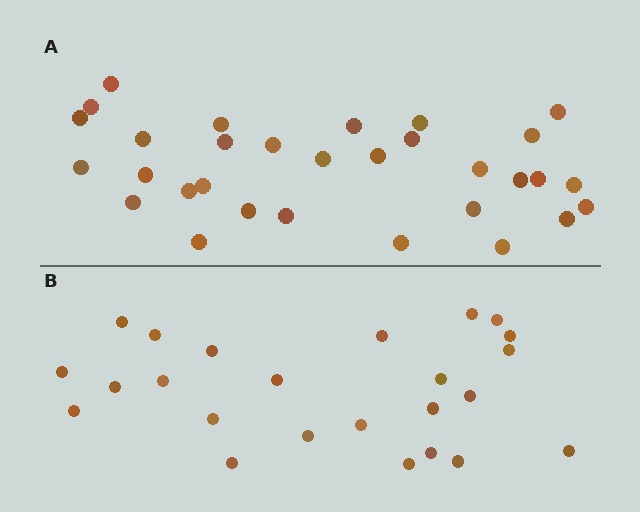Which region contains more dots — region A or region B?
Region A (the top region) has more dots.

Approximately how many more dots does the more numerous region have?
Region A has roughly 8 or so more dots than region B.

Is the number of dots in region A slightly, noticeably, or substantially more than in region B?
Region A has noticeably more, but not dramatically so. The ratio is roughly 1.3 to 1.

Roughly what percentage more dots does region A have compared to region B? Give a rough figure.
About 30% more.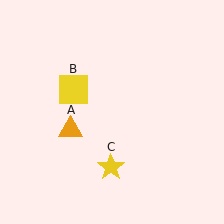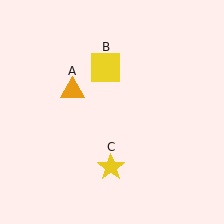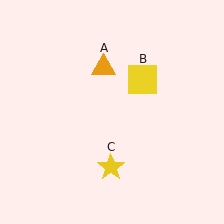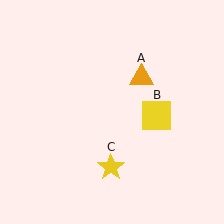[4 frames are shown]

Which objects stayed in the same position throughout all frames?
Yellow star (object C) remained stationary.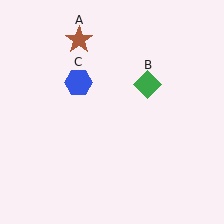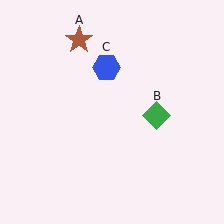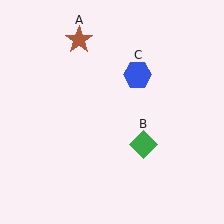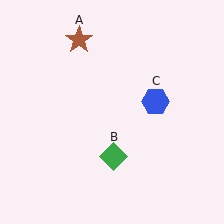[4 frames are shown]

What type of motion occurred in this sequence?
The green diamond (object B), blue hexagon (object C) rotated clockwise around the center of the scene.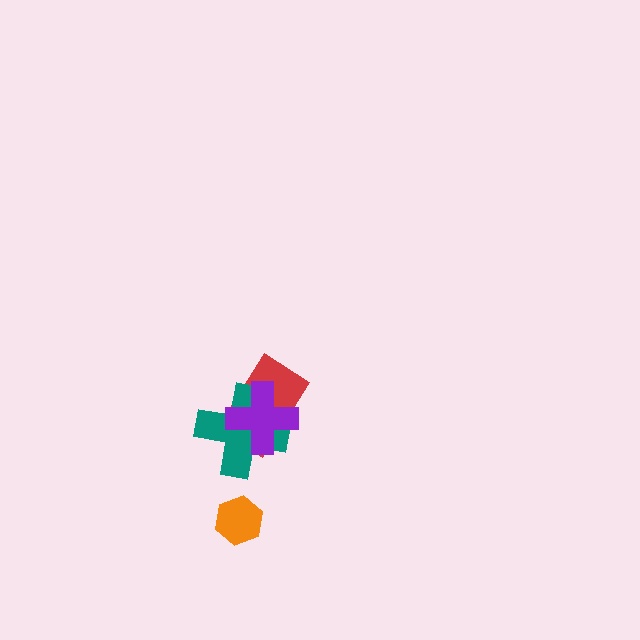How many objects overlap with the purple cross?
2 objects overlap with the purple cross.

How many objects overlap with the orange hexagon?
0 objects overlap with the orange hexagon.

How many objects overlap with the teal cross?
2 objects overlap with the teal cross.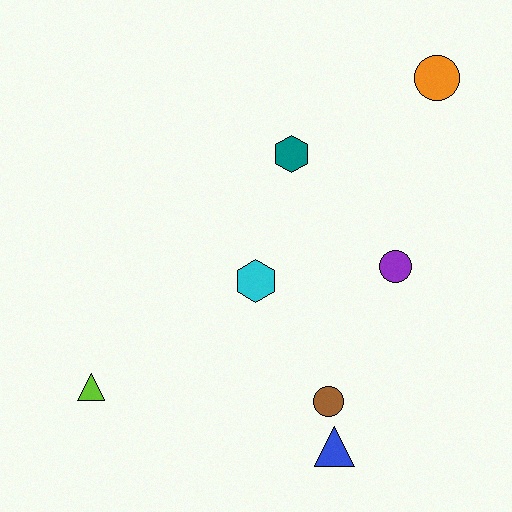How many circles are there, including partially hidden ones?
There are 3 circles.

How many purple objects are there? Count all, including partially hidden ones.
There is 1 purple object.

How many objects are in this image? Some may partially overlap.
There are 7 objects.